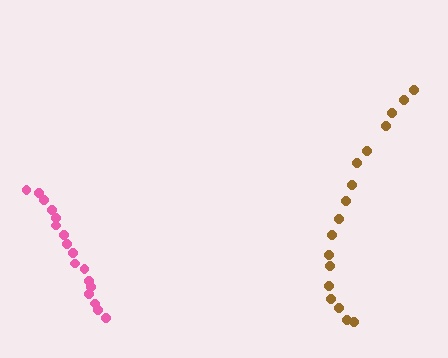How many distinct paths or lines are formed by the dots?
There are 2 distinct paths.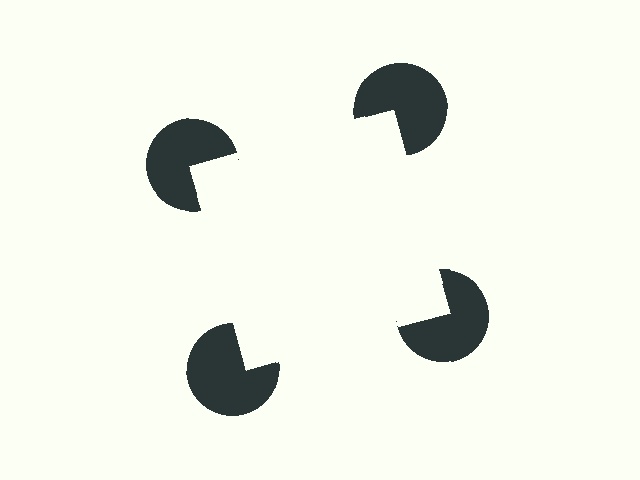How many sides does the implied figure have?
4 sides.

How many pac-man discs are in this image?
There are 4 — one at each vertex of the illusory square.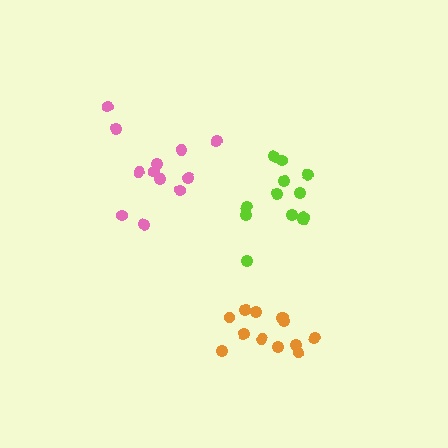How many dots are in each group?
Group 1: 13 dots, Group 2: 12 dots, Group 3: 12 dots (37 total).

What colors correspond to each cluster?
The clusters are colored: orange, lime, pink.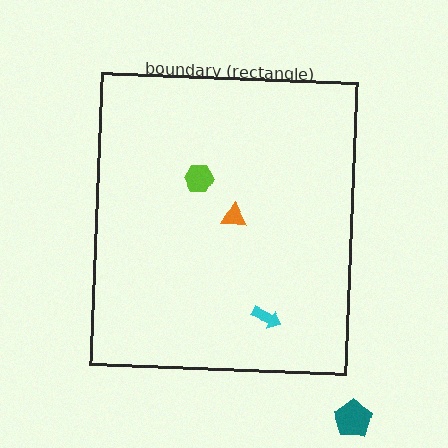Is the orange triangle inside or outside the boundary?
Inside.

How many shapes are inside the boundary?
3 inside, 1 outside.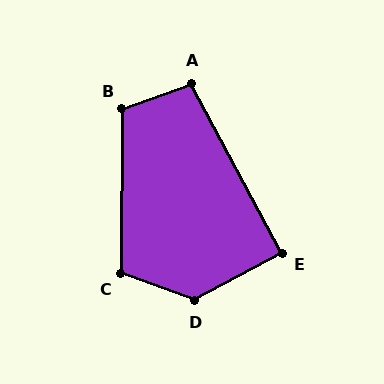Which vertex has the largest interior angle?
D, at approximately 131 degrees.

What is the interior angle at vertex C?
Approximately 109 degrees (obtuse).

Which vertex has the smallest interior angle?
E, at approximately 91 degrees.